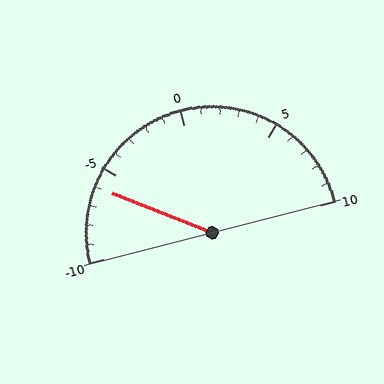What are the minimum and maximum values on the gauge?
The gauge ranges from -10 to 10.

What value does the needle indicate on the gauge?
The needle indicates approximately -6.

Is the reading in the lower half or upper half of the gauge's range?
The reading is in the lower half of the range (-10 to 10).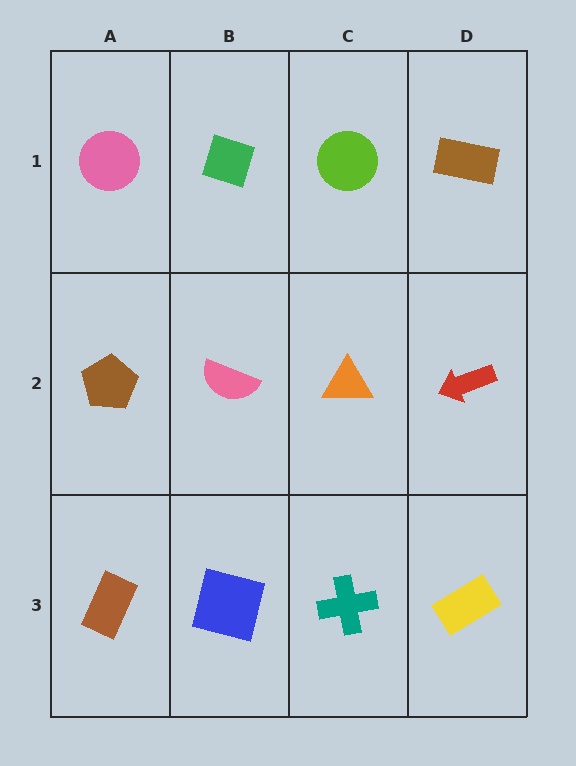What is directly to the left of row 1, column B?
A pink circle.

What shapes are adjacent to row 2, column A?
A pink circle (row 1, column A), a brown rectangle (row 3, column A), a pink semicircle (row 2, column B).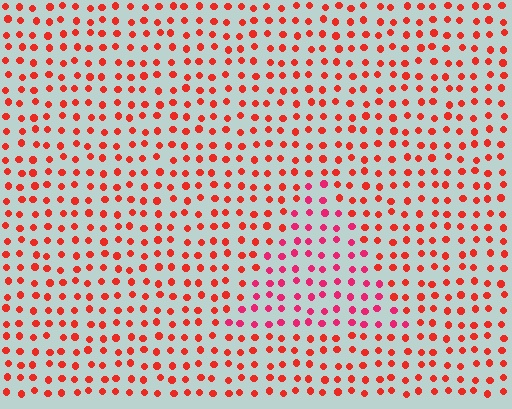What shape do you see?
I see a triangle.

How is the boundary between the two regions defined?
The boundary is defined purely by a slight shift in hue (about 27 degrees). Spacing, size, and orientation are identical on both sides.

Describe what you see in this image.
The image is filled with small red elements in a uniform arrangement. A triangle-shaped region is visible where the elements are tinted to a slightly different hue, forming a subtle color boundary.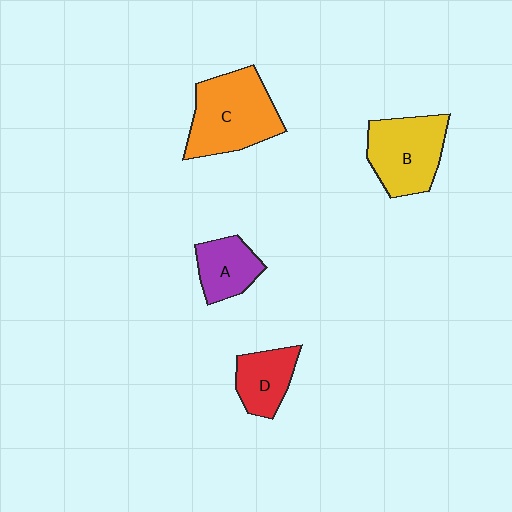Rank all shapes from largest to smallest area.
From largest to smallest: C (orange), B (yellow), D (red), A (purple).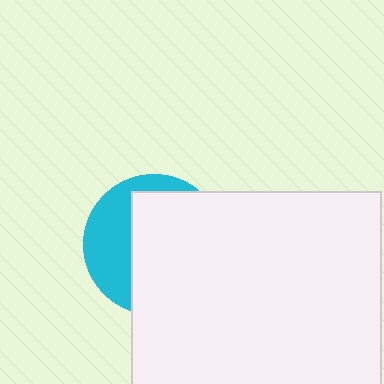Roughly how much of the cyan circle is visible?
A small part of it is visible (roughly 36%).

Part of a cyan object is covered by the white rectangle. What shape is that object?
It is a circle.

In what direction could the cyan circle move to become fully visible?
The cyan circle could move left. That would shift it out from behind the white rectangle entirely.